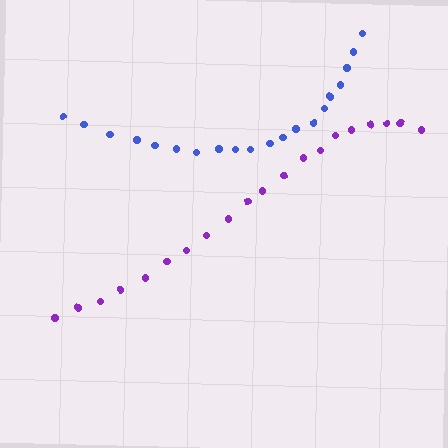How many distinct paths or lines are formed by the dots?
There are 2 distinct paths.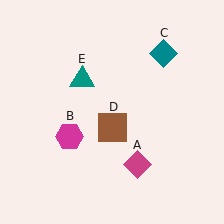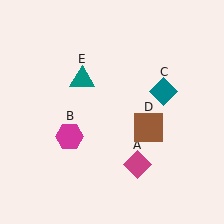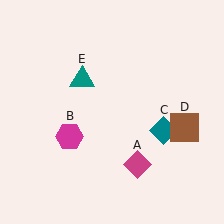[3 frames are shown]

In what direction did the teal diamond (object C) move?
The teal diamond (object C) moved down.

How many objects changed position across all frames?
2 objects changed position: teal diamond (object C), brown square (object D).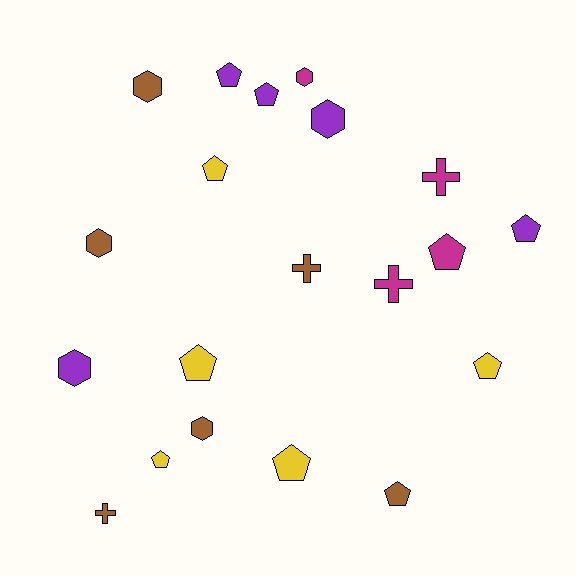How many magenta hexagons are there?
There is 1 magenta hexagon.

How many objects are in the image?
There are 20 objects.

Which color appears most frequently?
Brown, with 6 objects.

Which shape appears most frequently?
Pentagon, with 10 objects.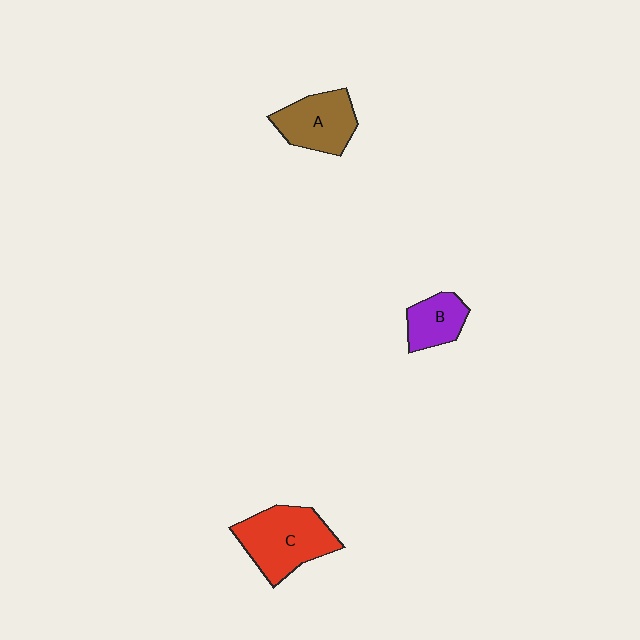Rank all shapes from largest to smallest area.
From largest to smallest: C (red), A (brown), B (purple).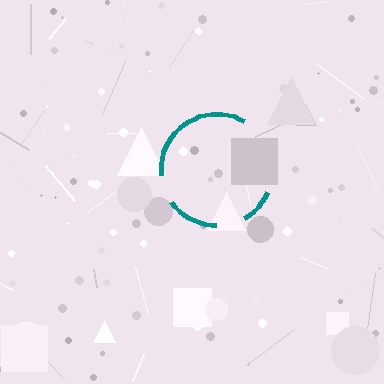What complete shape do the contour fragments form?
The contour fragments form a circle.